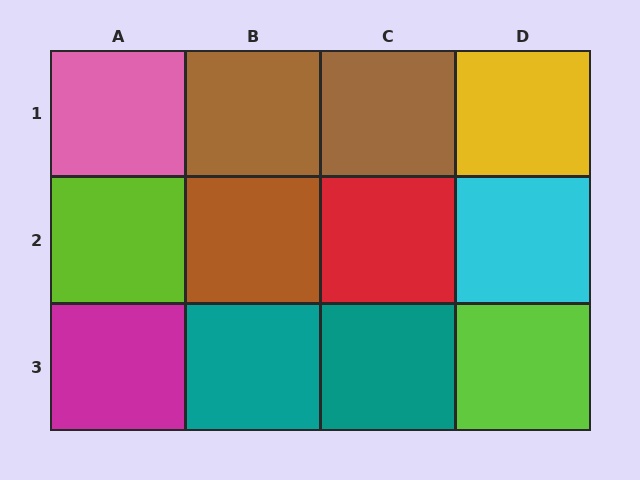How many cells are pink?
1 cell is pink.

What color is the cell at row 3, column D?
Lime.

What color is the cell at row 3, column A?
Magenta.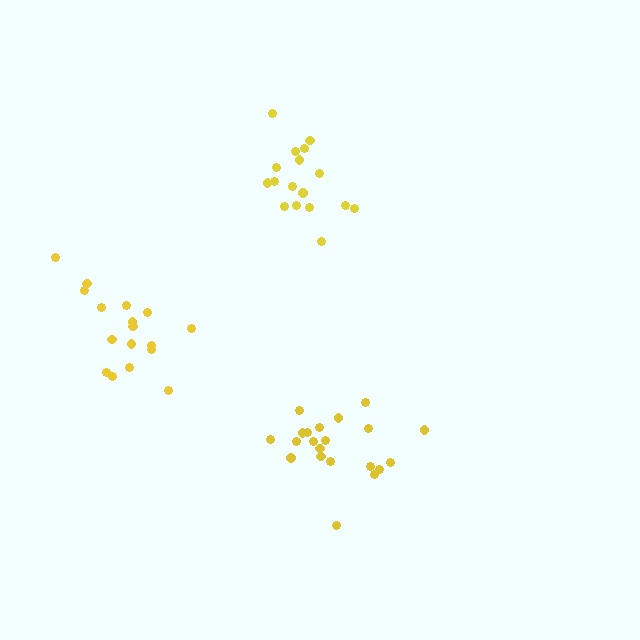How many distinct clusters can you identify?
There are 3 distinct clusters.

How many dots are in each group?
Group 1: 17 dots, Group 2: 21 dots, Group 3: 17 dots (55 total).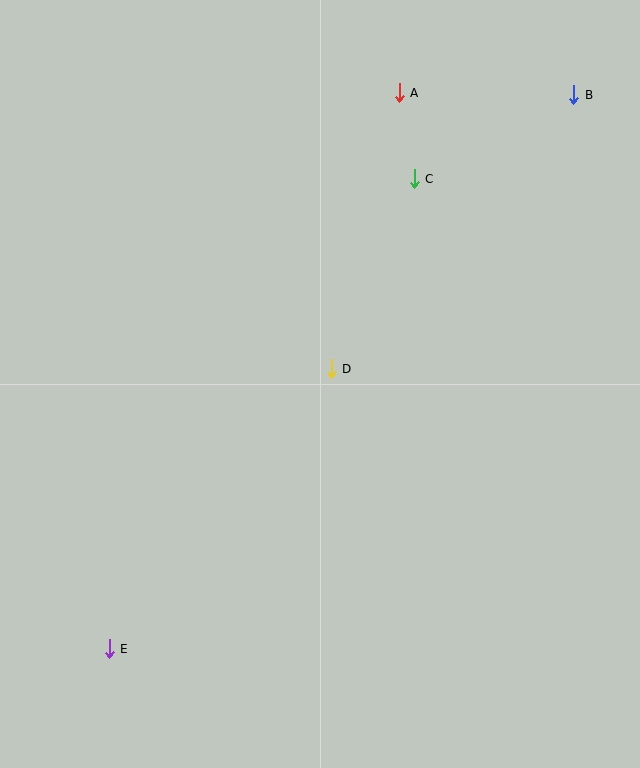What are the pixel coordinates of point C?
Point C is at (414, 179).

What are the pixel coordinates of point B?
Point B is at (574, 95).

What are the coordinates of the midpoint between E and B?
The midpoint between E and B is at (341, 372).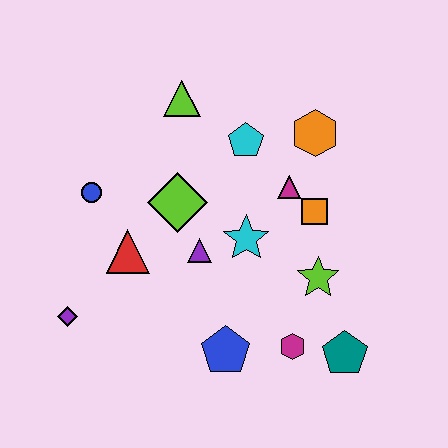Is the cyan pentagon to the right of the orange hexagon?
No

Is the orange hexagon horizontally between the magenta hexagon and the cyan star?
No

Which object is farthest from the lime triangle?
The teal pentagon is farthest from the lime triangle.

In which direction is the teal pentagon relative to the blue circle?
The teal pentagon is to the right of the blue circle.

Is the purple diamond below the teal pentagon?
No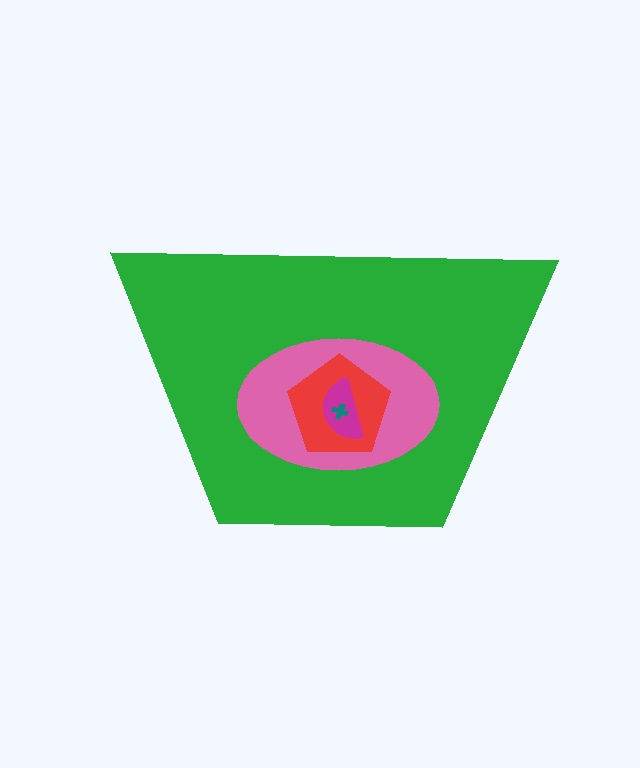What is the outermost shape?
The green trapezoid.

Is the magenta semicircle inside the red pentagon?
Yes.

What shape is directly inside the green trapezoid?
The pink ellipse.